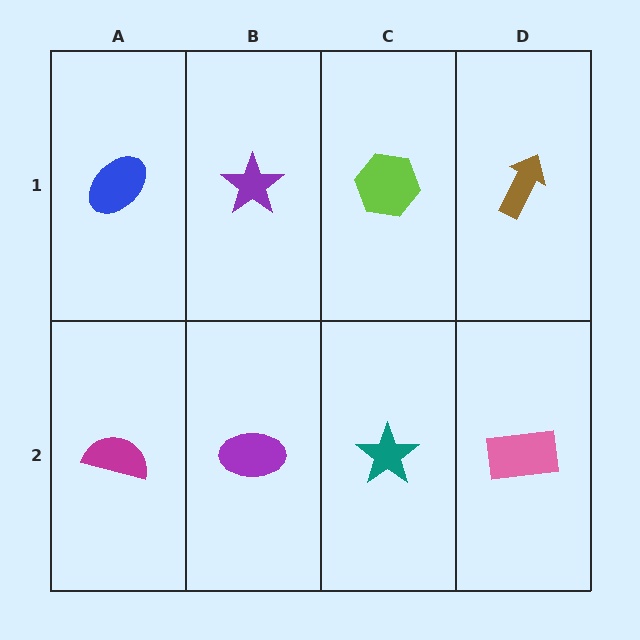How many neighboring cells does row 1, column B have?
3.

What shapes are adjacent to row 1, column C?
A teal star (row 2, column C), a purple star (row 1, column B), a brown arrow (row 1, column D).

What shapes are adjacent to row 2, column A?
A blue ellipse (row 1, column A), a purple ellipse (row 2, column B).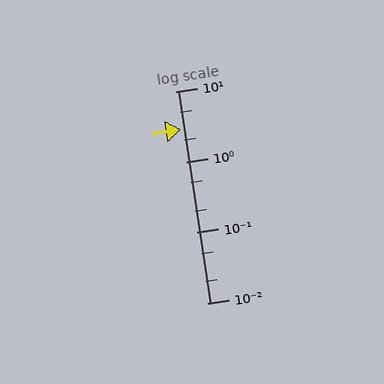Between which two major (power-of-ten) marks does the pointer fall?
The pointer is between 1 and 10.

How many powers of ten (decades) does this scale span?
The scale spans 3 decades, from 0.01 to 10.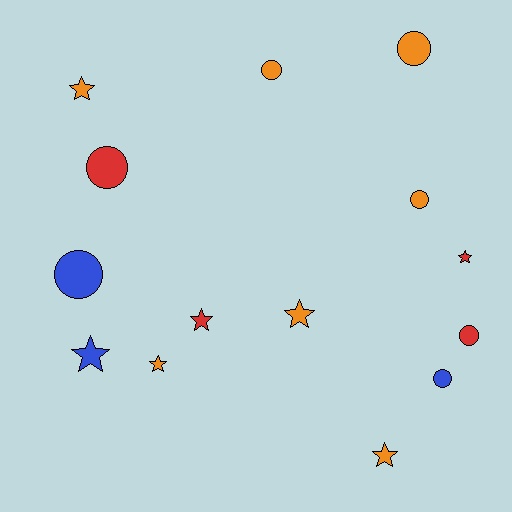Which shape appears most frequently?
Star, with 7 objects.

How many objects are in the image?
There are 14 objects.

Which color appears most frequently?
Orange, with 7 objects.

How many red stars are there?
There are 2 red stars.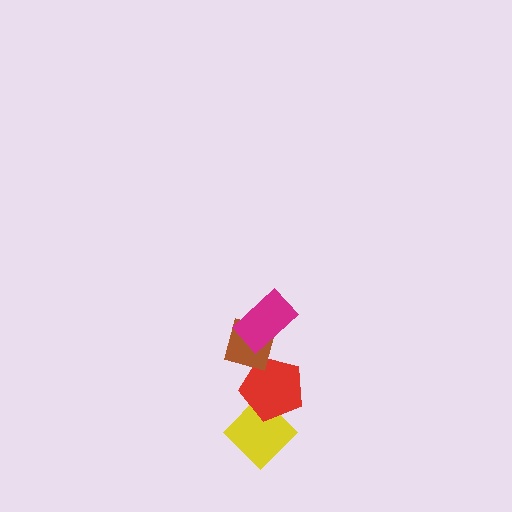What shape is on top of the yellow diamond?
The red pentagon is on top of the yellow diamond.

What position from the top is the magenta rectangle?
The magenta rectangle is 1st from the top.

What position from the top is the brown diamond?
The brown diamond is 2nd from the top.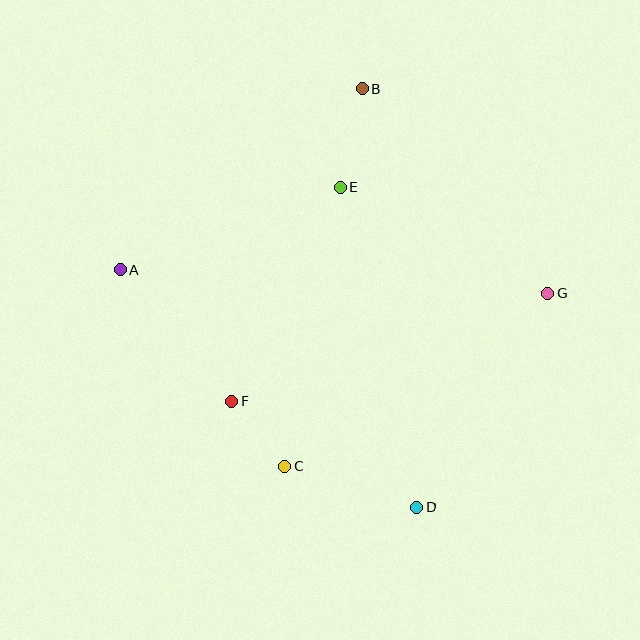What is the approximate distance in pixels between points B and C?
The distance between B and C is approximately 386 pixels.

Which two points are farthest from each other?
Points A and G are farthest from each other.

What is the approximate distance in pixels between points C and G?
The distance between C and G is approximately 315 pixels.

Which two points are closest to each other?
Points C and F are closest to each other.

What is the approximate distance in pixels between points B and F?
The distance between B and F is approximately 339 pixels.